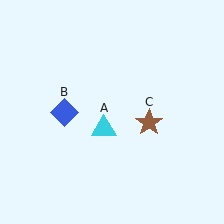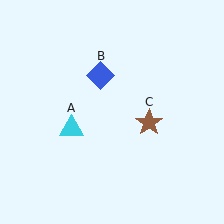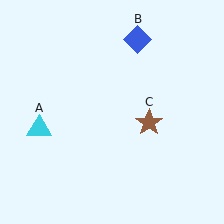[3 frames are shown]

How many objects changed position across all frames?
2 objects changed position: cyan triangle (object A), blue diamond (object B).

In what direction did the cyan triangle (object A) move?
The cyan triangle (object A) moved left.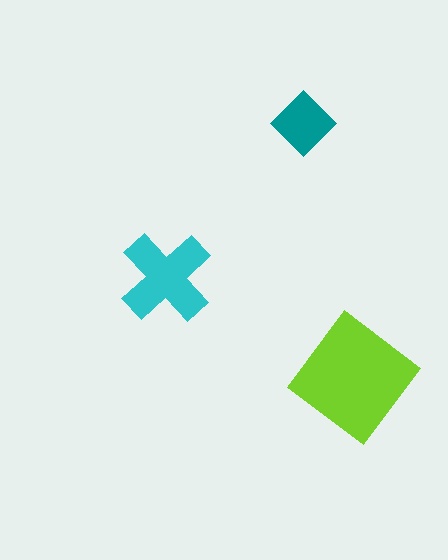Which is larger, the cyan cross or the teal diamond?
The cyan cross.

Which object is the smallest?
The teal diamond.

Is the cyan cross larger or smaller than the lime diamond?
Smaller.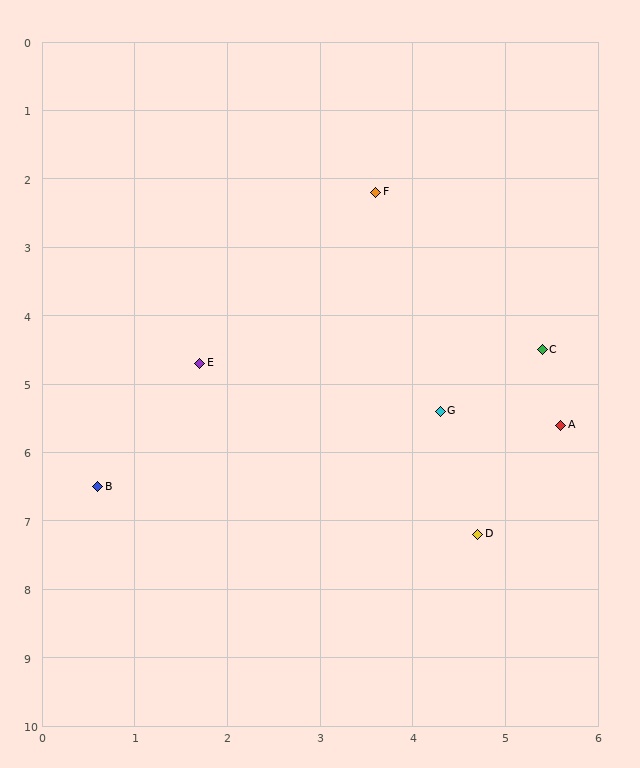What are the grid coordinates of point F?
Point F is at approximately (3.6, 2.2).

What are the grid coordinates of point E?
Point E is at approximately (1.7, 4.7).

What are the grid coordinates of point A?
Point A is at approximately (5.6, 5.6).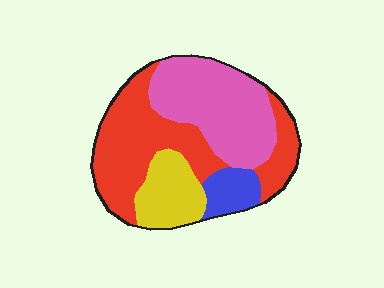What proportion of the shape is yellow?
Yellow covers about 15% of the shape.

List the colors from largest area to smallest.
From largest to smallest: red, pink, yellow, blue.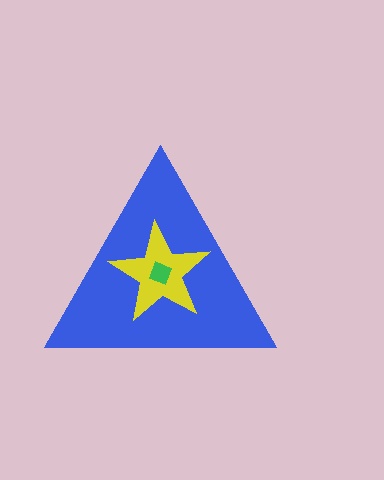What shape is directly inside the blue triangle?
The yellow star.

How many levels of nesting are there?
3.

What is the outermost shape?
The blue triangle.